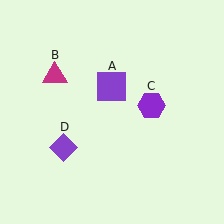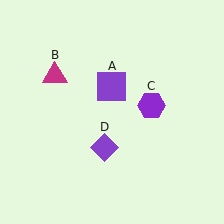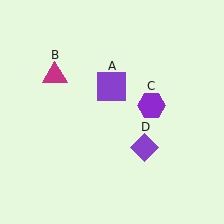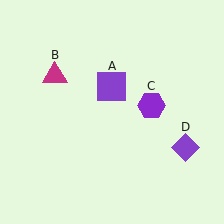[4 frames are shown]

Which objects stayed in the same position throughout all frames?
Purple square (object A) and magenta triangle (object B) and purple hexagon (object C) remained stationary.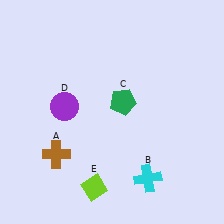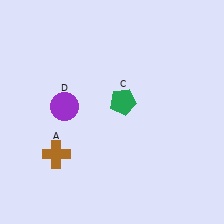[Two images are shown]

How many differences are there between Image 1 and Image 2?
There are 2 differences between the two images.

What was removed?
The cyan cross (B), the lime diamond (E) were removed in Image 2.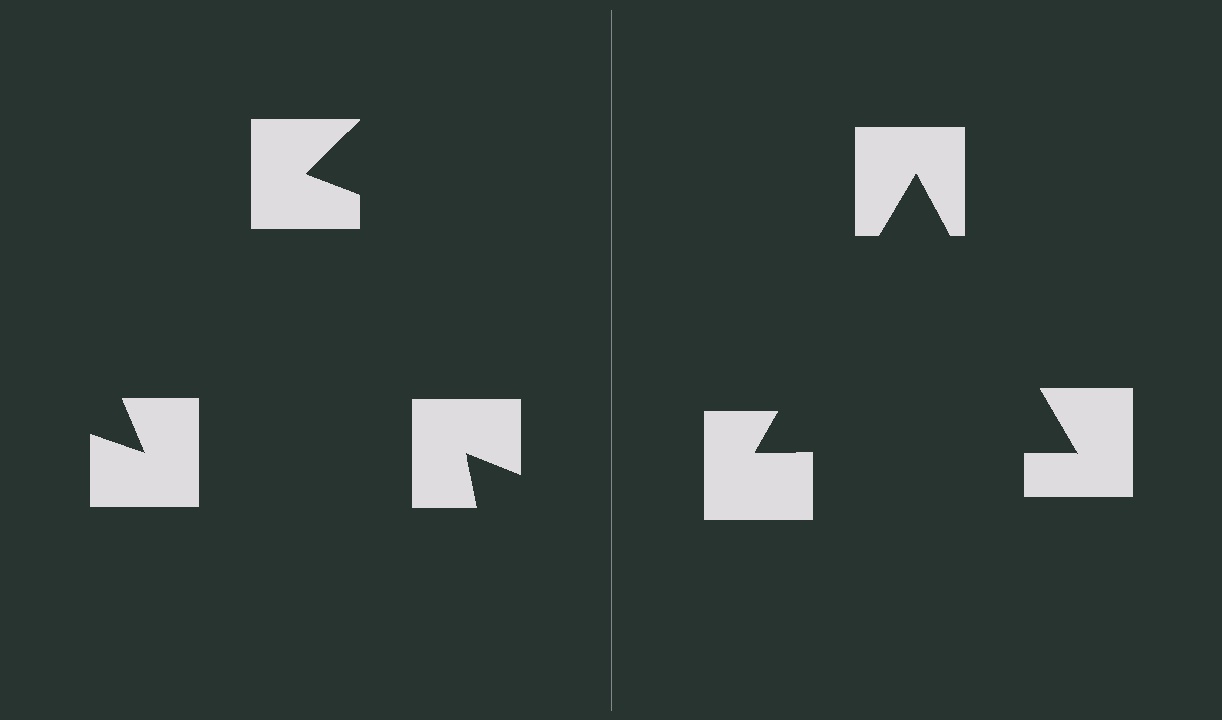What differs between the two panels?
The notched squares are positioned identically on both sides; only the wedge orientations differ. On the right they align to a triangle; on the left they are misaligned.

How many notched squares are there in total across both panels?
6 — 3 on each side.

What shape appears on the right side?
An illusory triangle.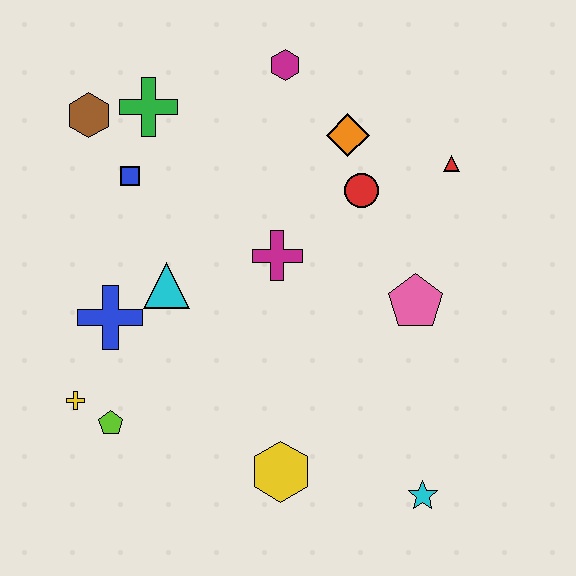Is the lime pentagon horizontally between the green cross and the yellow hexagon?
No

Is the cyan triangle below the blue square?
Yes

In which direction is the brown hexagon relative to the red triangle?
The brown hexagon is to the left of the red triangle.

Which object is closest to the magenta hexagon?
The orange diamond is closest to the magenta hexagon.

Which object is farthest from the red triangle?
The yellow cross is farthest from the red triangle.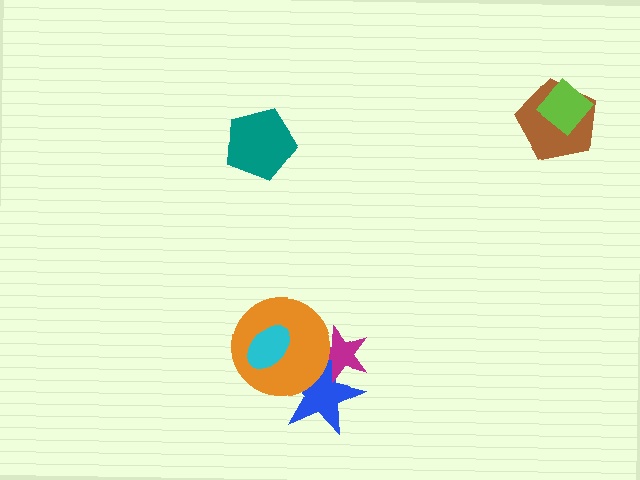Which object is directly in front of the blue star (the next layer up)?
The magenta star is directly in front of the blue star.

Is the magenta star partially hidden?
Yes, it is partially covered by another shape.